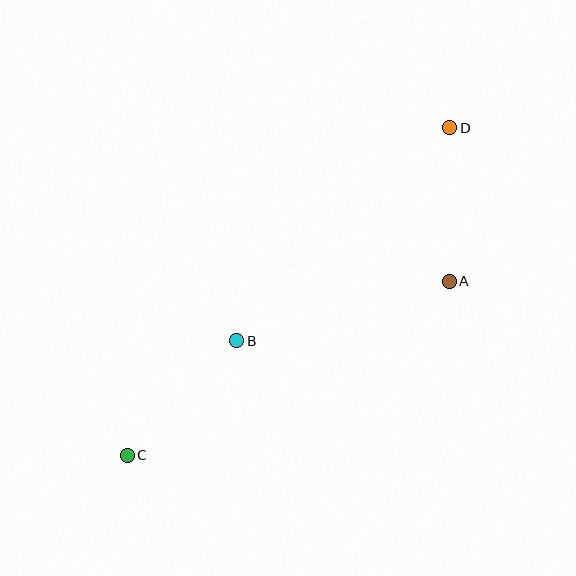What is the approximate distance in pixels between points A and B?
The distance between A and B is approximately 221 pixels.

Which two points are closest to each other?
Points A and D are closest to each other.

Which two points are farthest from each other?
Points C and D are farthest from each other.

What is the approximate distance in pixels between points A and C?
The distance between A and C is approximately 366 pixels.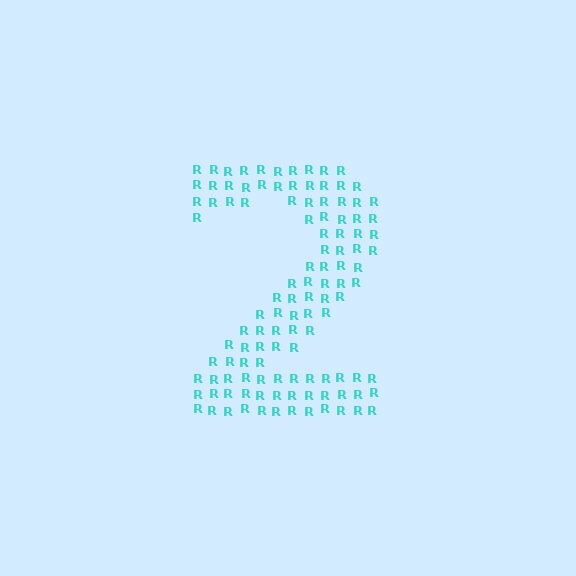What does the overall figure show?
The overall figure shows the digit 2.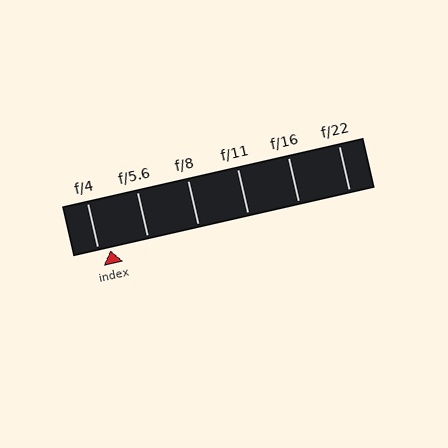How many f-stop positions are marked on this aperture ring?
There are 6 f-stop positions marked.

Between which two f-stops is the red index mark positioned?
The index mark is between f/4 and f/5.6.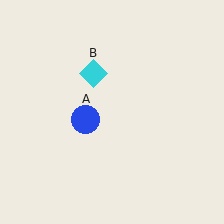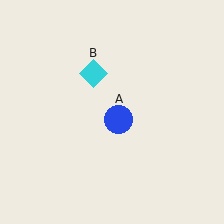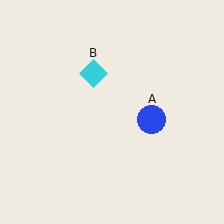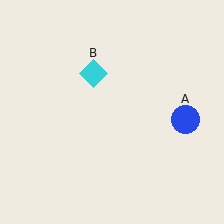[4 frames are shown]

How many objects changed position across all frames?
1 object changed position: blue circle (object A).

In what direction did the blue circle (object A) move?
The blue circle (object A) moved right.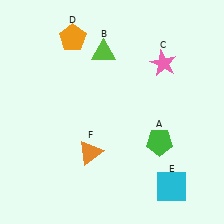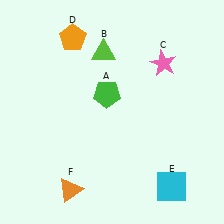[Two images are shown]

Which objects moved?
The objects that moved are: the green pentagon (A), the orange triangle (F).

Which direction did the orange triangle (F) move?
The orange triangle (F) moved down.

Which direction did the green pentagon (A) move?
The green pentagon (A) moved left.